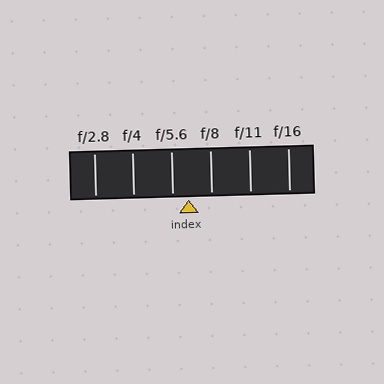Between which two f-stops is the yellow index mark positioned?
The index mark is between f/5.6 and f/8.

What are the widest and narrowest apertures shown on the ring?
The widest aperture shown is f/2.8 and the narrowest is f/16.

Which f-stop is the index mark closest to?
The index mark is closest to f/5.6.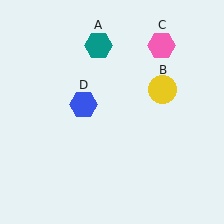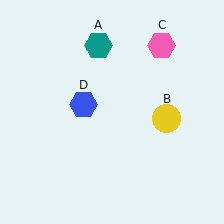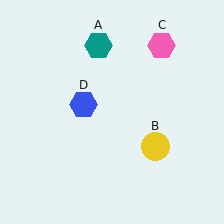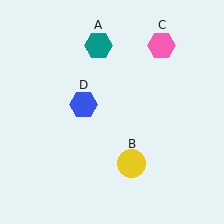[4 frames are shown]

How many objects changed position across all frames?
1 object changed position: yellow circle (object B).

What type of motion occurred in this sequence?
The yellow circle (object B) rotated clockwise around the center of the scene.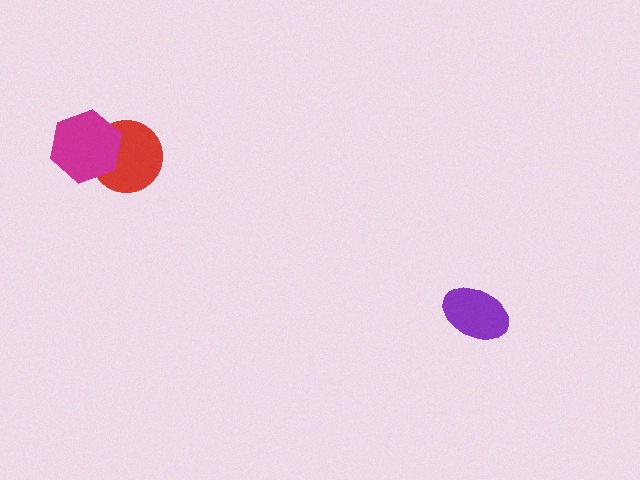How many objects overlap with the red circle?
1 object overlaps with the red circle.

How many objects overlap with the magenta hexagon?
1 object overlaps with the magenta hexagon.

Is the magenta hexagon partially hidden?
No, no other shape covers it.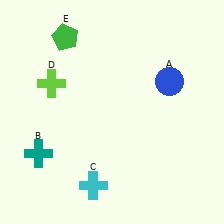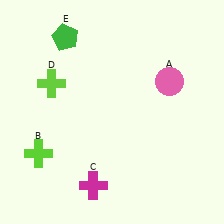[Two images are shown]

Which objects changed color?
A changed from blue to pink. B changed from teal to lime. C changed from cyan to magenta.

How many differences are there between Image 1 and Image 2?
There are 3 differences between the two images.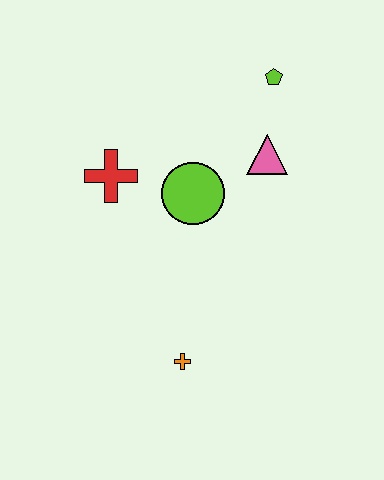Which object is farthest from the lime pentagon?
The orange cross is farthest from the lime pentagon.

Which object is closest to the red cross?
The lime circle is closest to the red cross.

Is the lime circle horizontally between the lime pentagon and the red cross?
Yes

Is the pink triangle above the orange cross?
Yes